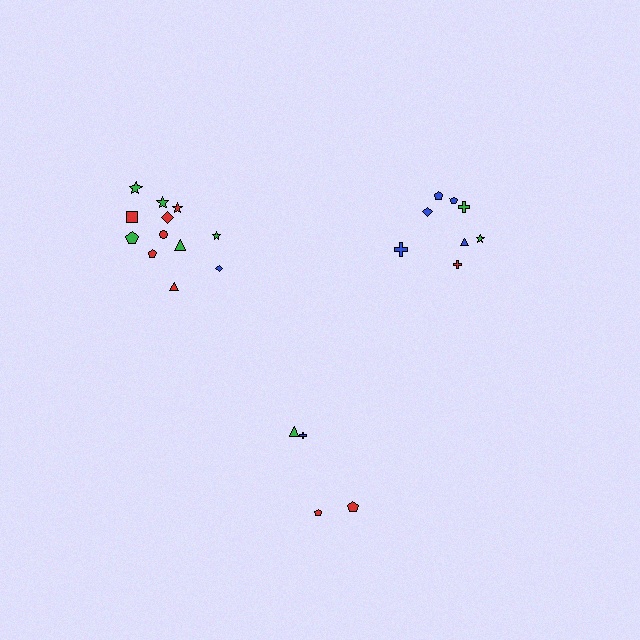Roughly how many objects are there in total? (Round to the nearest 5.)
Roughly 25 objects in total.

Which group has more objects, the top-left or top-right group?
The top-left group.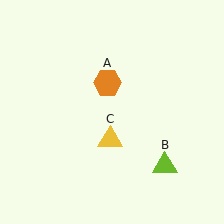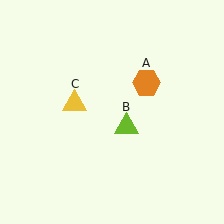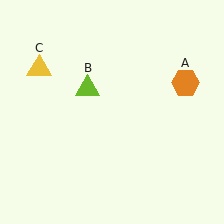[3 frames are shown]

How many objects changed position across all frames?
3 objects changed position: orange hexagon (object A), lime triangle (object B), yellow triangle (object C).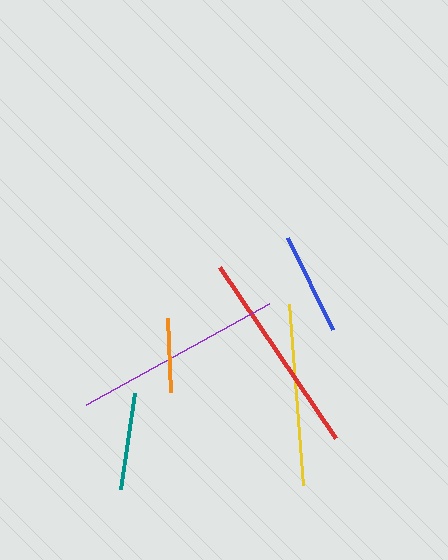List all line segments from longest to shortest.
From longest to shortest: purple, red, yellow, blue, teal, orange.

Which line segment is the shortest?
The orange line is the shortest at approximately 74 pixels.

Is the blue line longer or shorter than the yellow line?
The yellow line is longer than the blue line.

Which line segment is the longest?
The purple line is the longest at approximately 209 pixels.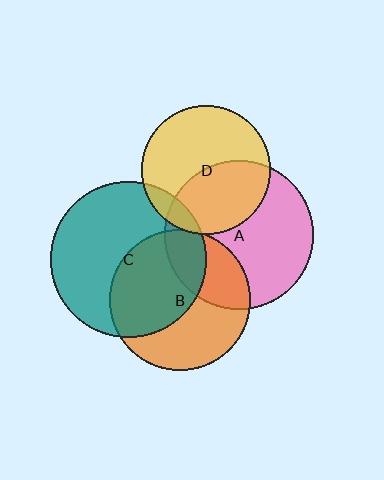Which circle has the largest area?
Circle C (teal).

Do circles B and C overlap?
Yes.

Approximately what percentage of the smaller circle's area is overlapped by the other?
Approximately 50%.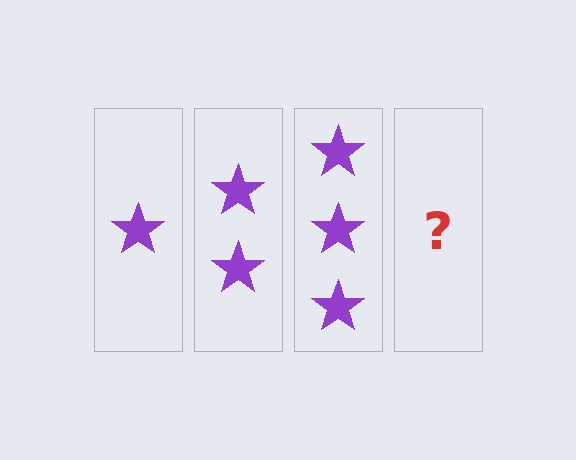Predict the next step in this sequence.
The next step is 4 stars.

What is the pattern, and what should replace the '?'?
The pattern is that each step adds one more star. The '?' should be 4 stars.